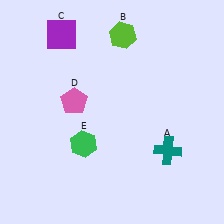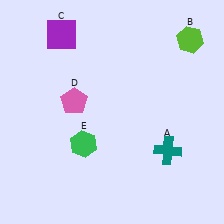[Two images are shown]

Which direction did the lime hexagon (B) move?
The lime hexagon (B) moved right.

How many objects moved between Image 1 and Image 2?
1 object moved between the two images.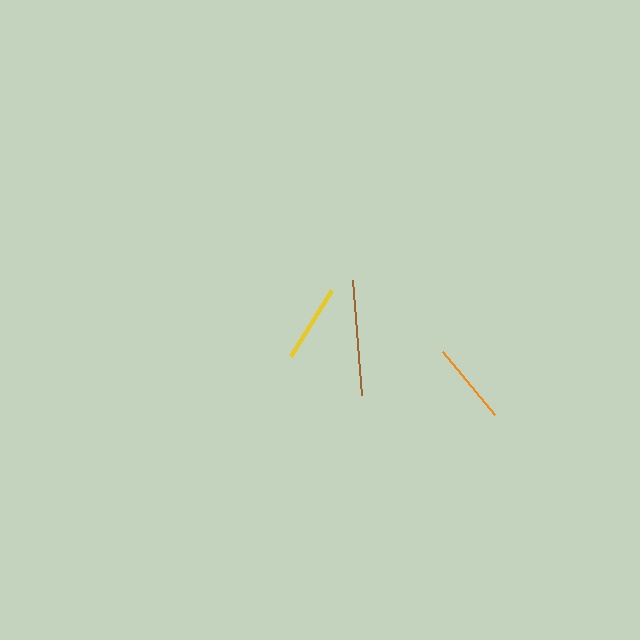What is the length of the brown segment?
The brown segment is approximately 116 pixels long.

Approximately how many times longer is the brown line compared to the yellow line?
The brown line is approximately 1.5 times the length of the yellow line.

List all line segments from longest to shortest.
From longest to shortest: brown, orange, yellow.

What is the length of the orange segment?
The orange segment is approximately 82 pixels long.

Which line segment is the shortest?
The yellow line is the shortest at approximately 78 pixels.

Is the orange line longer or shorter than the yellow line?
The orange line is longer than the yellow line.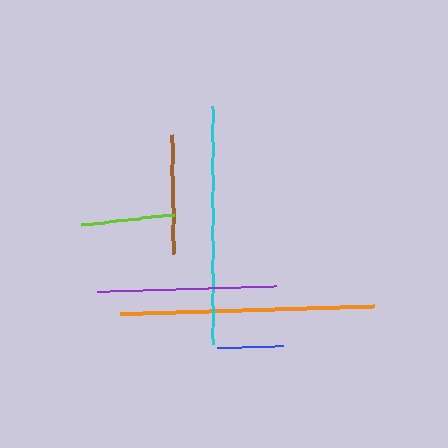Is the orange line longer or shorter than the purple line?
The orange line is longer than the purple line.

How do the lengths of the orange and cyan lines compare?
The orange and cyan lines are approximately the same length.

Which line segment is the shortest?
The blue line is the shortest at approximately 66 pixels.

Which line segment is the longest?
The orange line is the longest at approximately 254 pixels.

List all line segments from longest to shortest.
From longest to shortest: orange, cyan, purple, brown, lime, blue.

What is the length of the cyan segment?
The cyan segment is approximately 238 pixels long.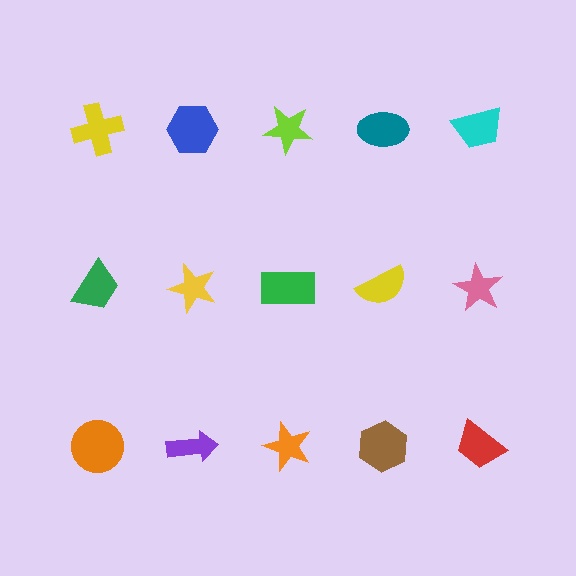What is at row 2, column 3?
A green rectangle.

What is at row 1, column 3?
A lime star.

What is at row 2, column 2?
A yellow star.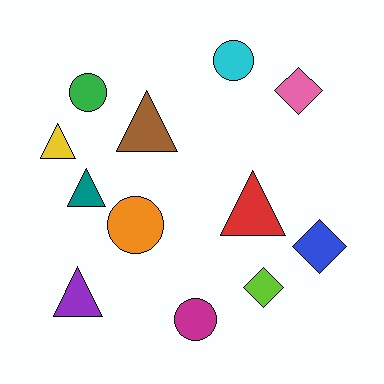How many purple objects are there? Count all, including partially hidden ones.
There is 1 purple object.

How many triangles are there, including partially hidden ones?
There are 5 triangles.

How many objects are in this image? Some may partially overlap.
There are 12 objects.